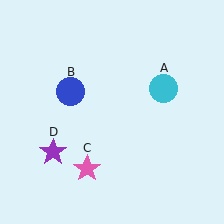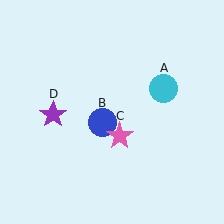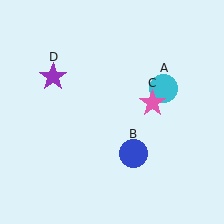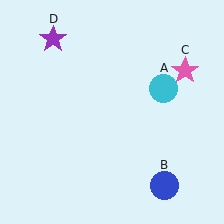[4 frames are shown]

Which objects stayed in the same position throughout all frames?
Cyan circle (object A) remained stationary.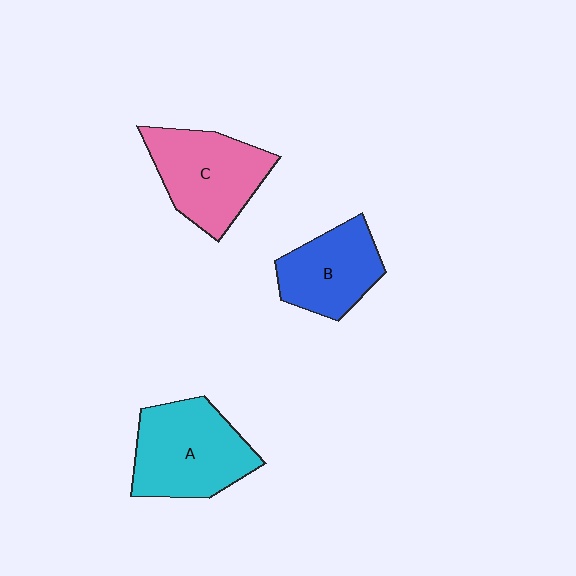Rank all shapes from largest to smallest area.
From largest to smallest: A (cyan), C (pink), B (blue).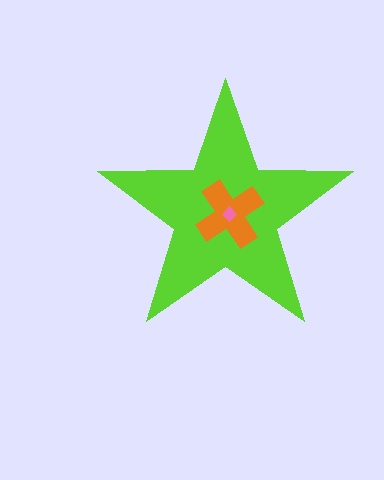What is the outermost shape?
The lime star.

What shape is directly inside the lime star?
The orange cross.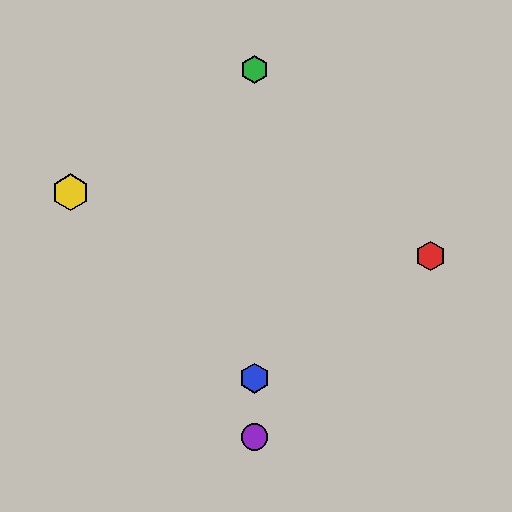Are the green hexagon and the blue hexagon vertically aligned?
Yes, both are at x≈254.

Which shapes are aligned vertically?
The blue hexagon, the green hexagon, the purple circle are aligned vertically.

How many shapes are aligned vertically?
3 shapes (the blue hexagon, the green hexagon, the purple circle) are aligned vertically.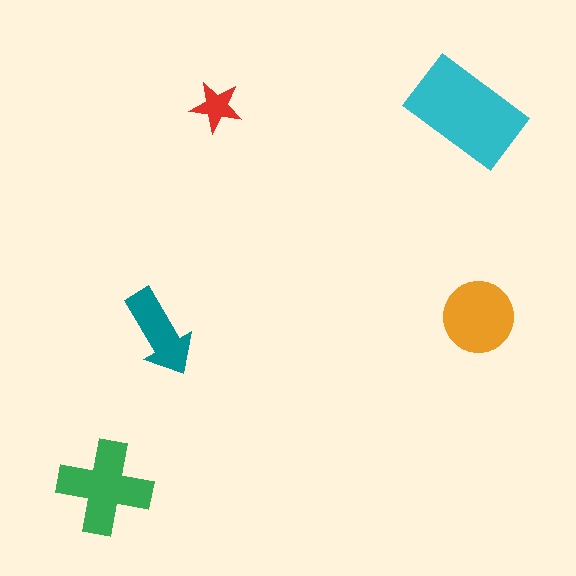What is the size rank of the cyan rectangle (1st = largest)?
1st.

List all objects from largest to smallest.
The cyan rectangle, the green cross, the orange circle, the teal arrow, the red star.